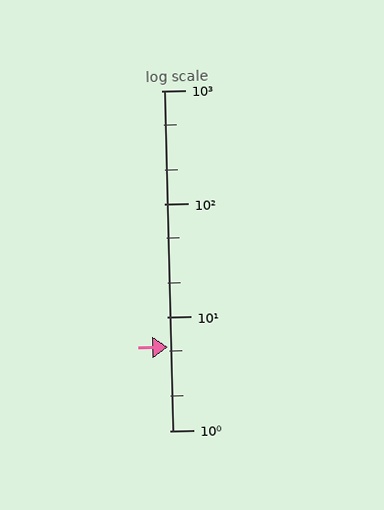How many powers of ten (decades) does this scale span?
The scale spans 3 decades, from 1 to 1000.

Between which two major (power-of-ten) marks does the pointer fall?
The pointer is between 1 and 10.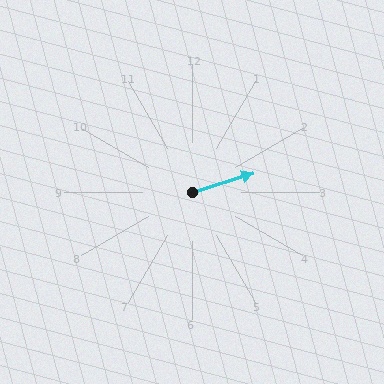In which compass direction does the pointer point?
East.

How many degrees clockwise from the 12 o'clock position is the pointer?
Approximately 73 degrees.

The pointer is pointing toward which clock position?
Roughly 2 o'clock.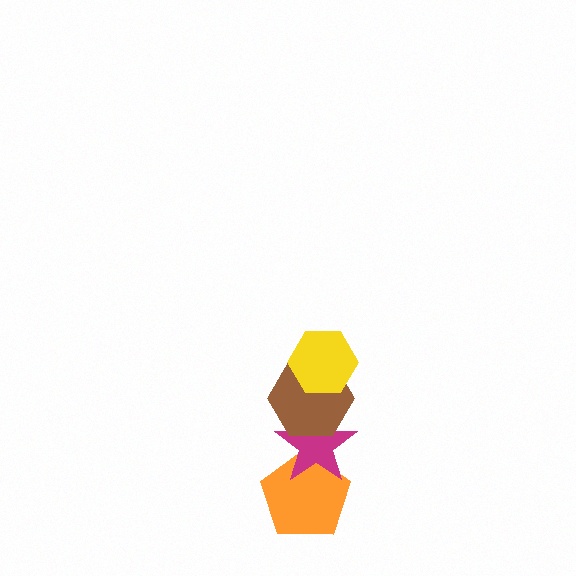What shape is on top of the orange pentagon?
The magenta star is on top of the orange pentagon.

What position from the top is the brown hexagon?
The brown hexagon is 2nd from the top.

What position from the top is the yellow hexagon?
The yellow hexagon is 1st from the top.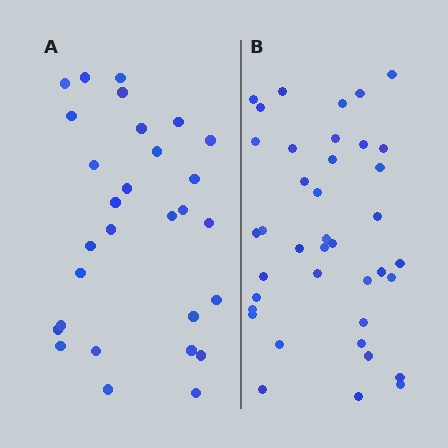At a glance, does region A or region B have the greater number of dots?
Region B (the right region) has more dots.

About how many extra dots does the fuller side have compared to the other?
Region B has roughly 10 or so more dots than region A.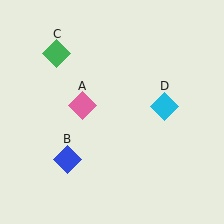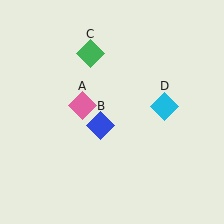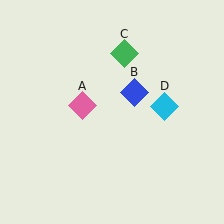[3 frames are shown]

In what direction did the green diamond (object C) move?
The green diamond (object C) moved right.